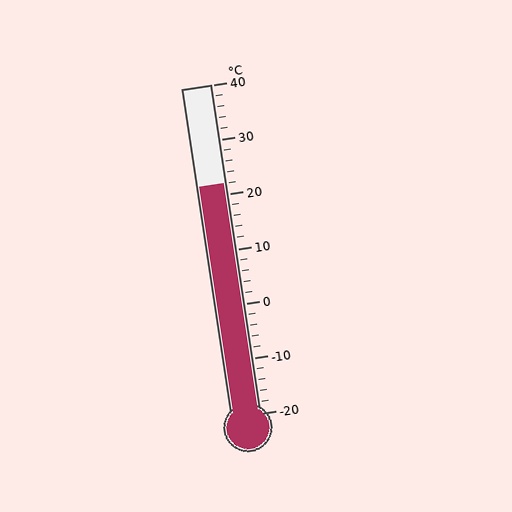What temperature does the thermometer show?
The thermometer shows approximately 22°C.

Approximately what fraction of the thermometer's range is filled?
The thermometer is filled to approximately 70% of its range.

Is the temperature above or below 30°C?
The temperature is below 30°C.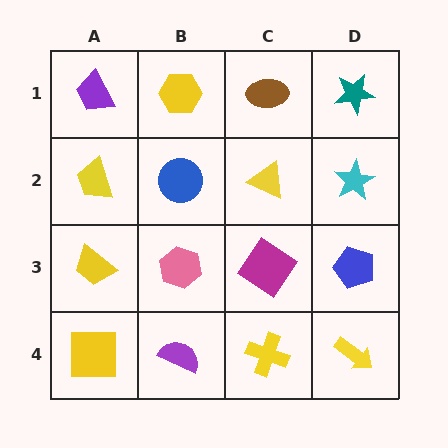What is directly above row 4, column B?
A pink hexagon.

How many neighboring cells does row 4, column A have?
2.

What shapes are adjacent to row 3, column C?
A yellow triangle (row 2, column C), a yellow cross (row 4, column C), a pink hexagon (row 3, column B), a blue pentagon (row 3, column D).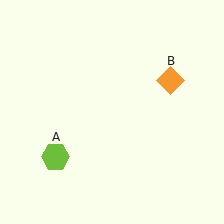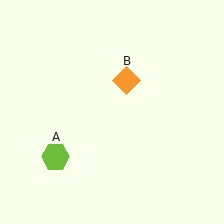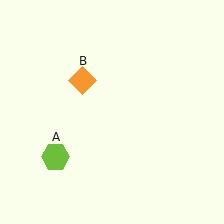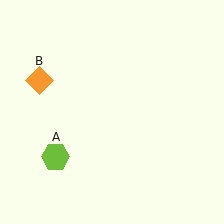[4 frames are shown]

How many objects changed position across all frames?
1 object changed position: orange diamond (object B).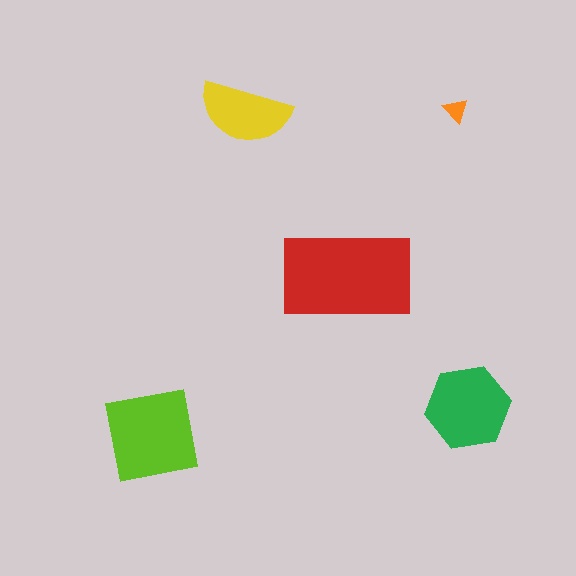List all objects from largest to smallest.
The red rectangle, the lime square, the green hexagon, the yellow semicircle, the orange triangle.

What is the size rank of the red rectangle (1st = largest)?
1st.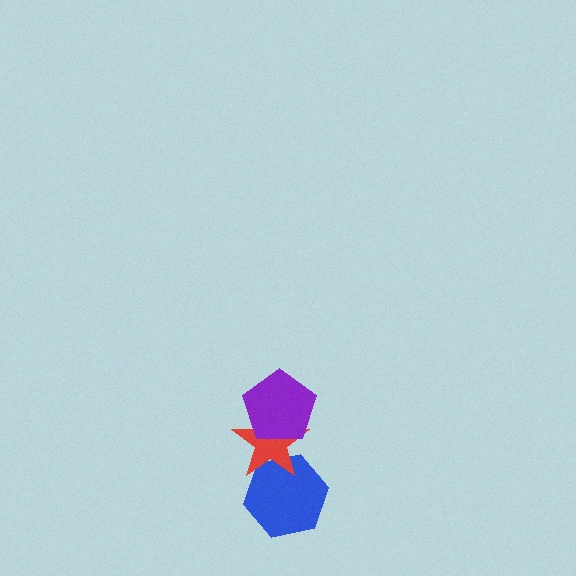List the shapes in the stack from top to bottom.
From top to bottom: the purple pentagon, the red star, the blue hexagon.